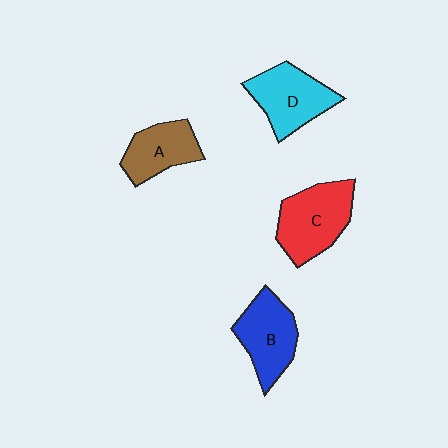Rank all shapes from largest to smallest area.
From largest to smallest: C (red), D (cyan), B (blue), A (brown).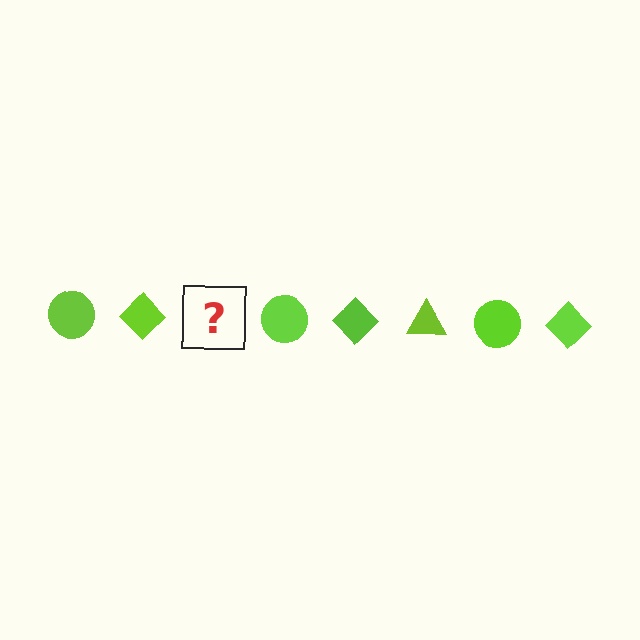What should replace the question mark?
The question mark should be replaced with a lime triangle.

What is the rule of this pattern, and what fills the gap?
The rule is that the pattern cycles through circle, diamond, triangle shapes in lime. The gap should be filled with a lime triangle.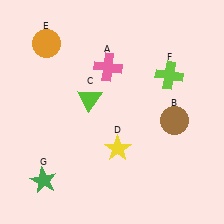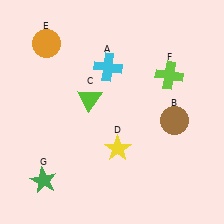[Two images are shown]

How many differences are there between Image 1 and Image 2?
There is 1 difference between the two images.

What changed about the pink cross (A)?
In Image 1, A is pink. In Image 2, it changed to cyan.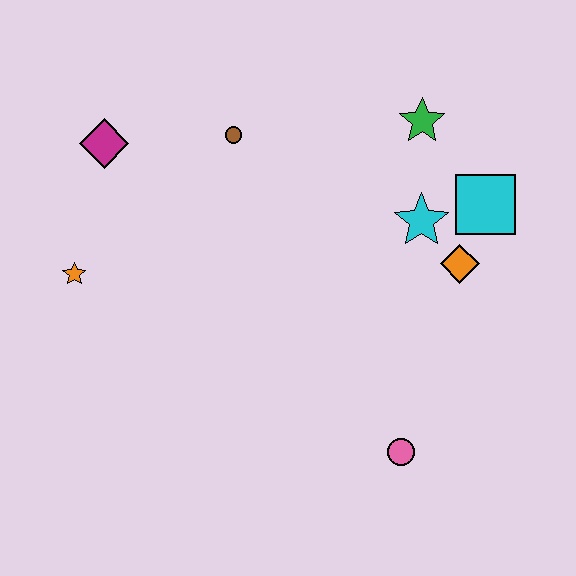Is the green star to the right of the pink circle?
Yes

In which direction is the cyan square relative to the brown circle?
The cyan square is to the right of the brown circle.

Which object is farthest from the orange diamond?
The orange star is farthest from the orange diamond.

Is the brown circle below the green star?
Yes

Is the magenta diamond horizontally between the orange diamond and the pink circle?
No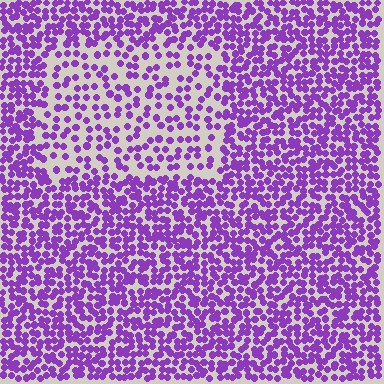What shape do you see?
I see a rectangle.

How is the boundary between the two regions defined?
The boundary is defined by a change in element density (approximately 2.0x ratio). All elements are the same color, size, and shape.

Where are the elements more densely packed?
The elements are more densely packed outside the rectangle boundary.